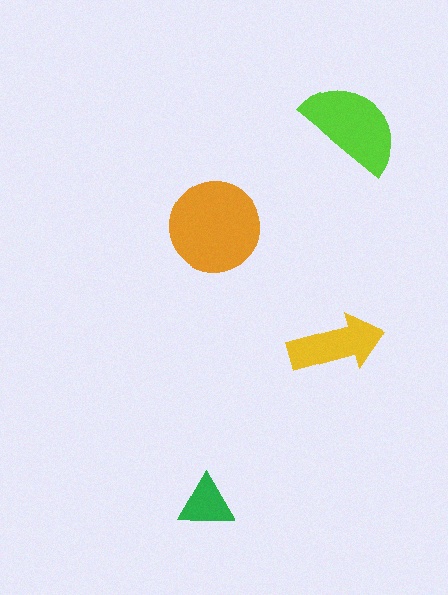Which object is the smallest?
The green triangle.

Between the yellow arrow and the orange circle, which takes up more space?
The orange circle.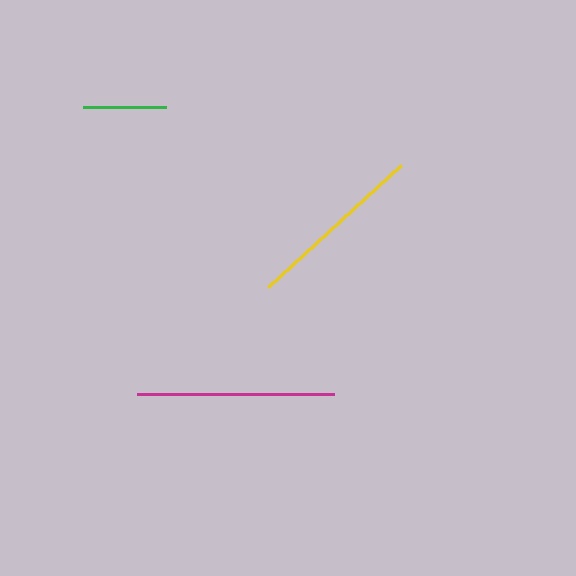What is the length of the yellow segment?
The yellow segment is approximately 181 pixels long.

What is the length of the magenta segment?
The magenta segment is approximately 198 pixels long.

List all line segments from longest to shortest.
From longest to shortest: magenta, yellow, green.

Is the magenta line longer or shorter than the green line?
The magenta line is longer than the green line.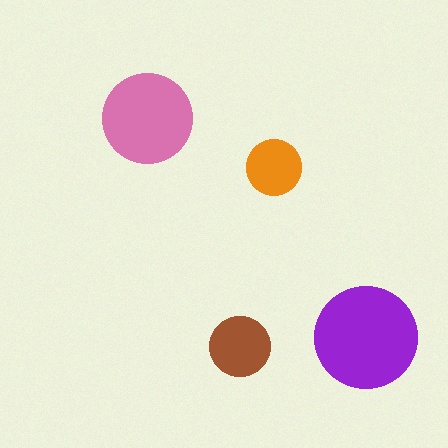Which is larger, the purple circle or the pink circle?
The purple one.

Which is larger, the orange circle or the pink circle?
The pink one.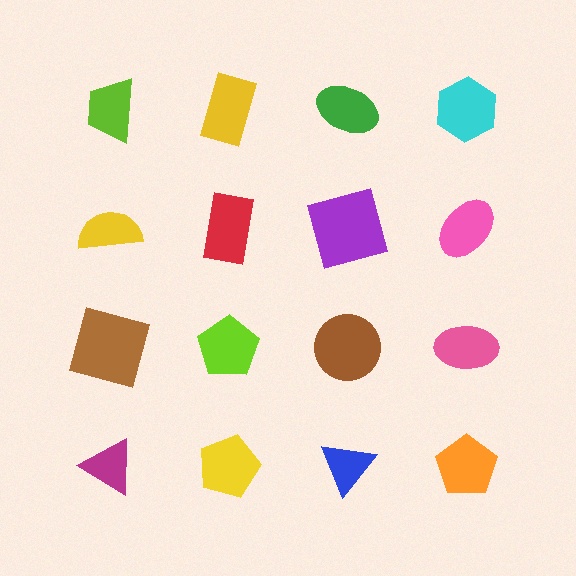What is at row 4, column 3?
A blue triangle.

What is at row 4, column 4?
An orange pentagon.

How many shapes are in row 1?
4 shapes.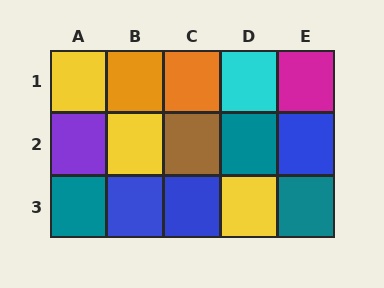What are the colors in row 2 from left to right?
Purple, yellow, brown, teal, blue.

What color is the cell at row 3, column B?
Blue.